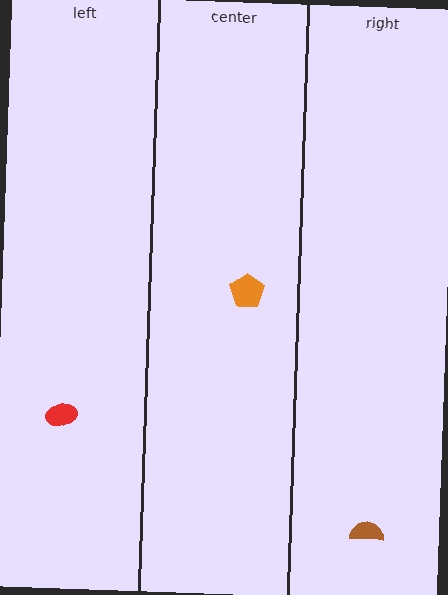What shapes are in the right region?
The brown semicircle.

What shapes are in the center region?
The orange pentagon.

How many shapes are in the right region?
1.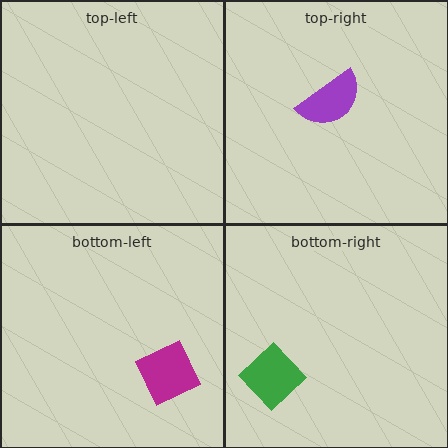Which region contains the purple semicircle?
The top-right region.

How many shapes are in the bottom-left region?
1.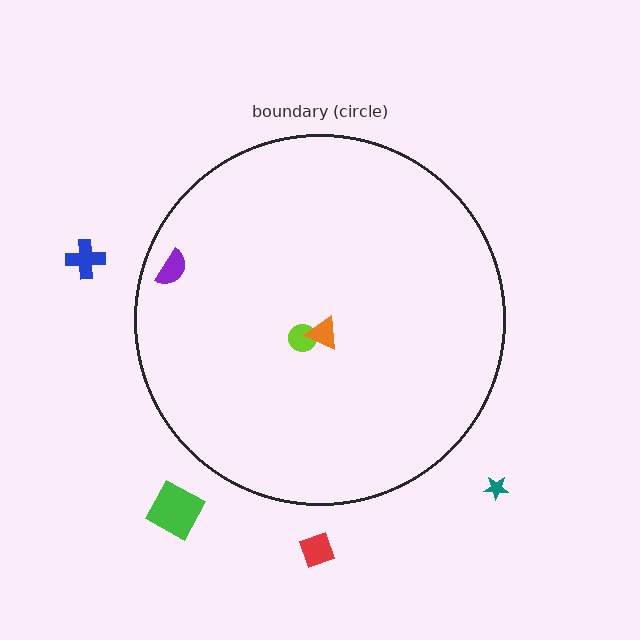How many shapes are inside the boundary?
3 inside, 4 outside.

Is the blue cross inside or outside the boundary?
Outside.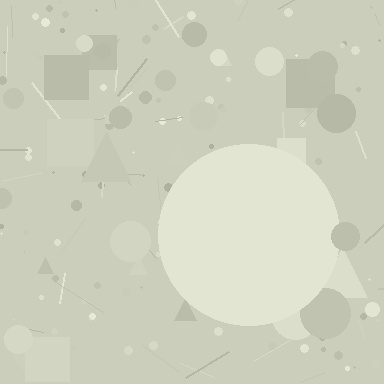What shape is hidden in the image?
A circle is hidden in the image.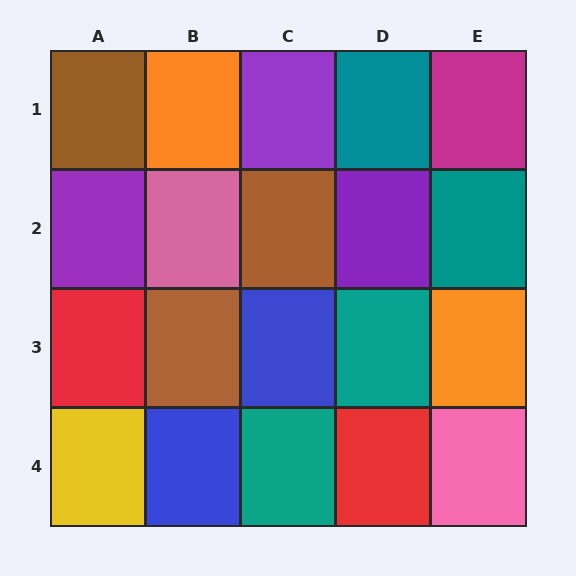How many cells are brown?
3 cells are brown.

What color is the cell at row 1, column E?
Magenta.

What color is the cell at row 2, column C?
Brown.